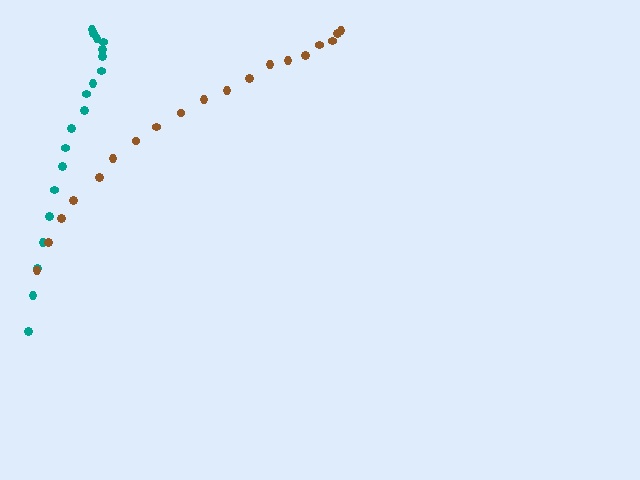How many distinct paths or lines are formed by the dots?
There are 2 distinct paths.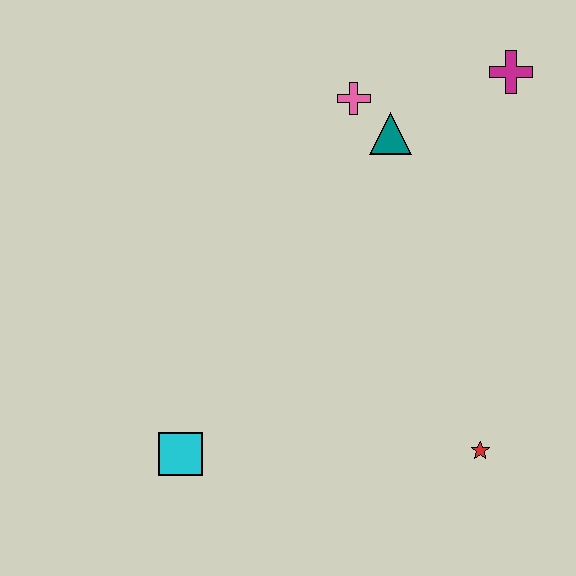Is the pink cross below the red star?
No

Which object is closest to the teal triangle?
The pink cross is closest to the teal triangle.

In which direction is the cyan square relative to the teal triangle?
The cyan square is below the teal triangle.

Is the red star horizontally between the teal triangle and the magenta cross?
Yes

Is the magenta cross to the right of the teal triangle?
Yes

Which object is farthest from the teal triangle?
The cyan square is farthest from the teal triangle.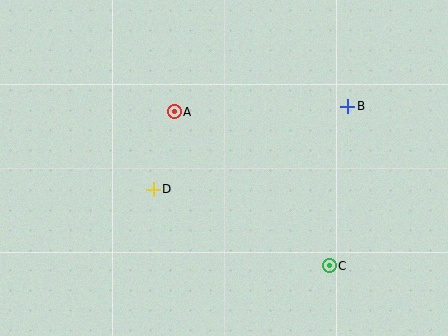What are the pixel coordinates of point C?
Point C is at (329, 266).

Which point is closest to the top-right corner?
Point B is closest to the top-right corner.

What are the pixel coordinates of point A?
Point A is at (174, 112).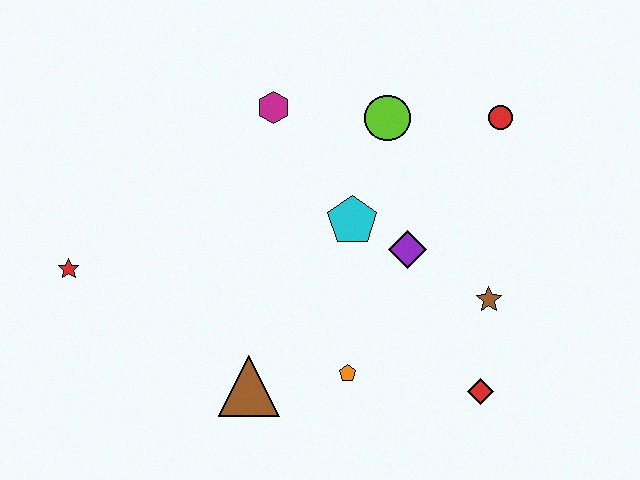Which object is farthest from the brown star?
The red star is farthest from the brown star.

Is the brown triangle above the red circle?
No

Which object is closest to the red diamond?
The brown star is closest to the red diamond.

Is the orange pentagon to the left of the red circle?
Yes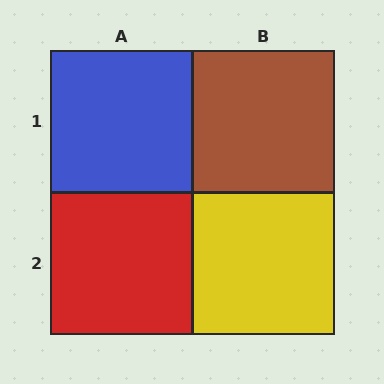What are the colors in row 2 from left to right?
Red, yellow.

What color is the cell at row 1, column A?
Blue.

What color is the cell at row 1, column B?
Brown.